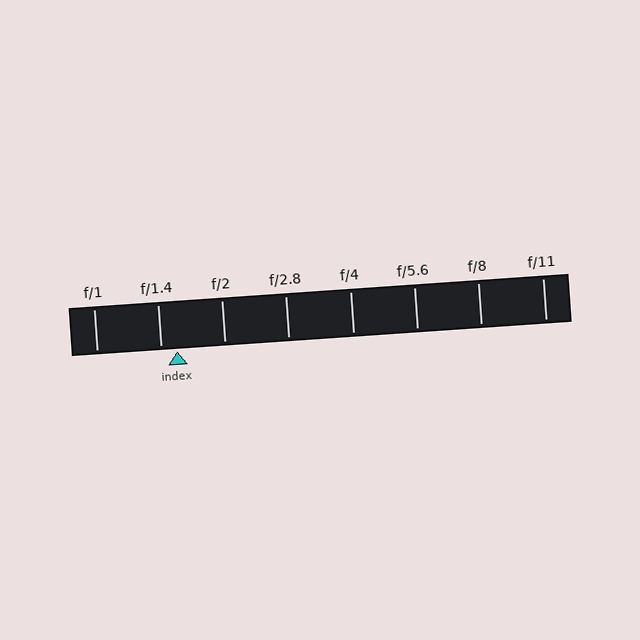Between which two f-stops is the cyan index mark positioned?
The index mark is between f/1.4 and f/2.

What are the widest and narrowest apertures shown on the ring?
The widest aperture shown is f/1 and the narrowest is f/11.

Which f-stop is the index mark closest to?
The index mark is closest to f/1.4.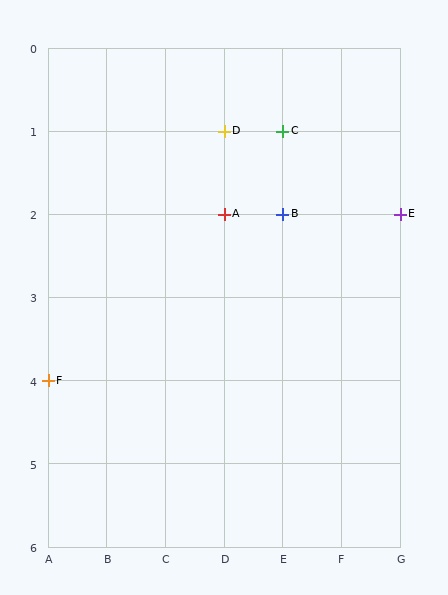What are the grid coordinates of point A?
Point A is at grid coordinates (D, 2).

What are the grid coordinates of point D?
Point D is at grid coordinates (D, 1).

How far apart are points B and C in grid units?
Points B and C are 1 row apart.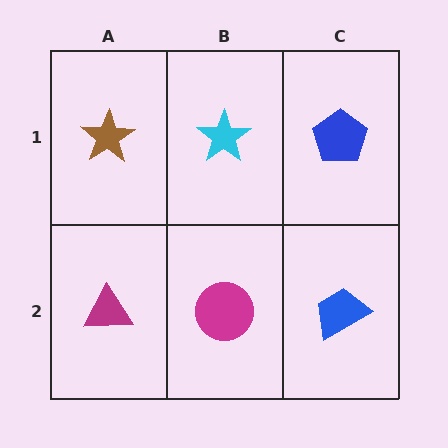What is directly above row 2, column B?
A cyan star.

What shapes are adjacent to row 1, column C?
A blue trapezoid (row 2, column C), a cyan star (row 1, column B).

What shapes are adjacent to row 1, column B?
A magenta circle (row 2, column B), a brown star (row 1, column A), a blue pentagon (row 1, column C).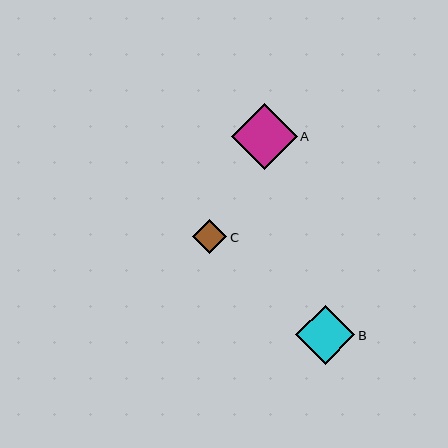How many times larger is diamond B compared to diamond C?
Diamond B is approximately 1.8 times the size of diamond C.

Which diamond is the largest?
Diamond A is the largest with a size of approximately 66 pixels.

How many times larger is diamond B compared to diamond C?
Diamond B is approximately 1.8 times the size of diamond C.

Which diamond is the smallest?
Diamond C is the smallest with a size of approximately 34 pixels.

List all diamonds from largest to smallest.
From largest to smallest: A, B, C.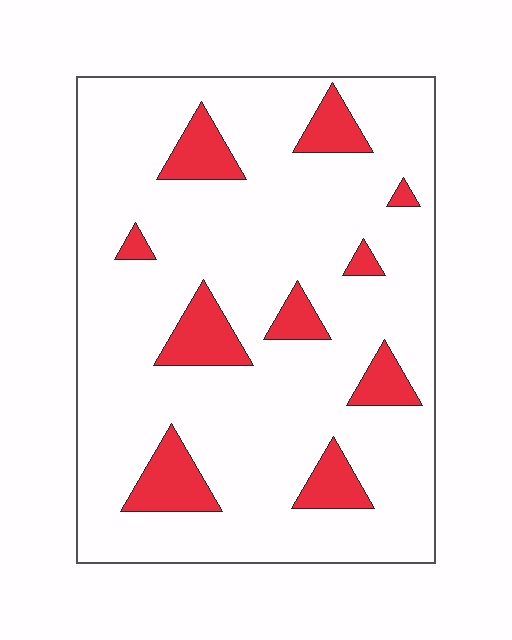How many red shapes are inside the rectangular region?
10.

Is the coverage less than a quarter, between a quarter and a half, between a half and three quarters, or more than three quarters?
Less than a quarter.